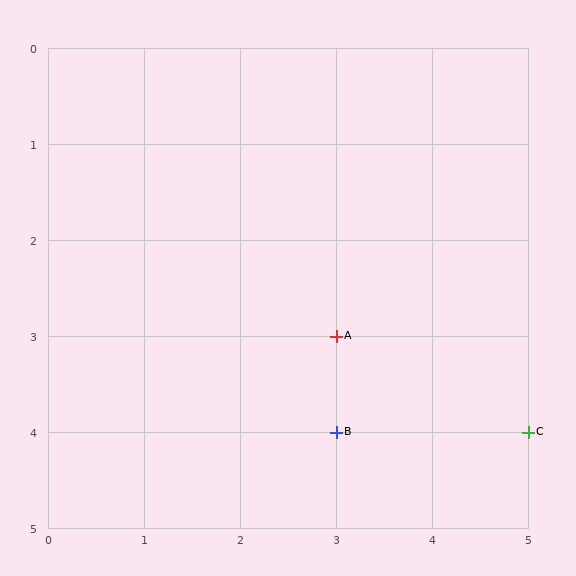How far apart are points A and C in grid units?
Points A and C are 2 columns and 1 row apart (about 2.2 grid units diagonally).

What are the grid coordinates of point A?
Point A is at grid coordinates (3, 3).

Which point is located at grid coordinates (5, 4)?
Point C is at (5, 4).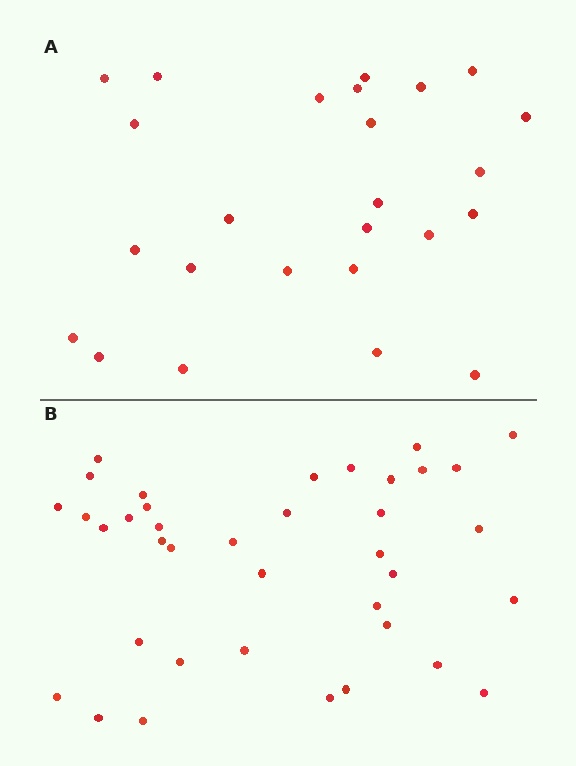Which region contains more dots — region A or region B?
Region B (the bottom region) has more dots.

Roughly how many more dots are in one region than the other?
Region B has approximately 15 more dots than region A.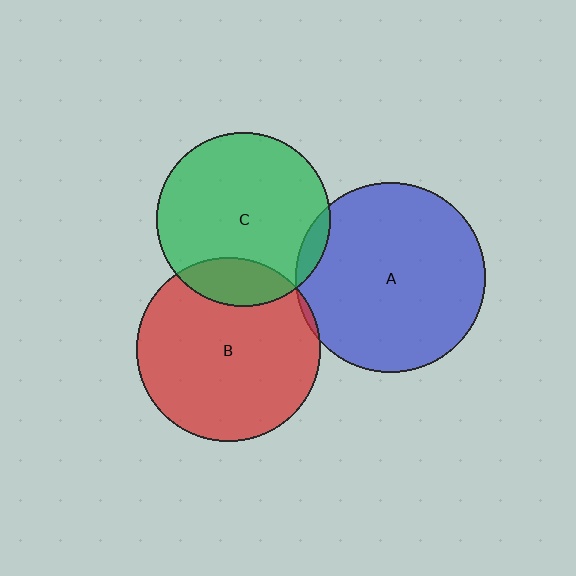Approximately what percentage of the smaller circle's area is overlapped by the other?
Approximately 15%.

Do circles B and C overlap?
Yes.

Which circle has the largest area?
Circle A (blue).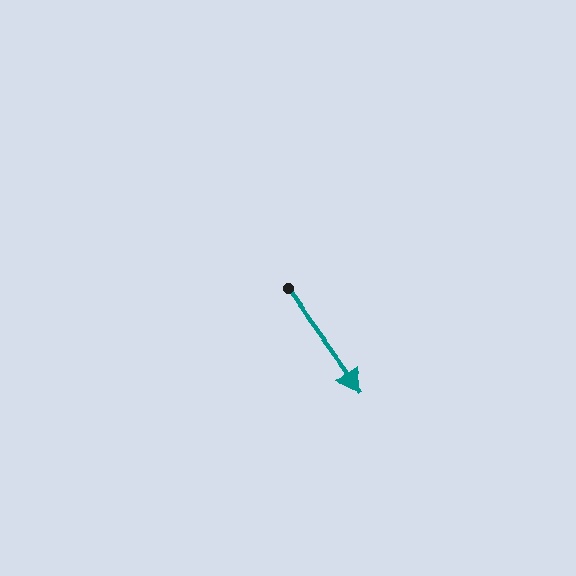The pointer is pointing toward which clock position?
Roughly 5 o'clock.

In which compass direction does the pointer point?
Southeast.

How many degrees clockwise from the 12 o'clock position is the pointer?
Approximately 144 degrees.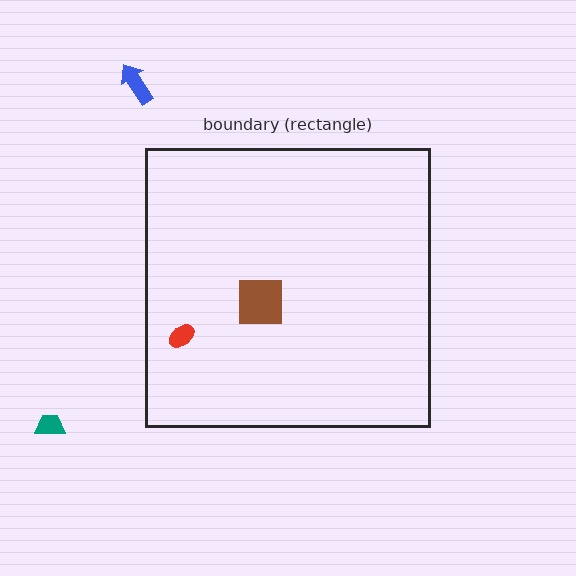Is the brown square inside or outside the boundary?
Inside.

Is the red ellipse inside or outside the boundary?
Inside.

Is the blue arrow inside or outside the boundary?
Outside.